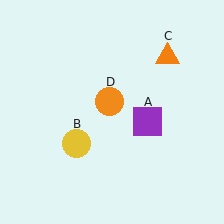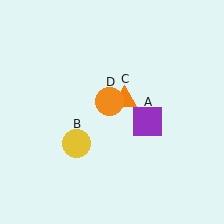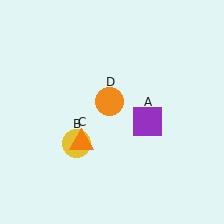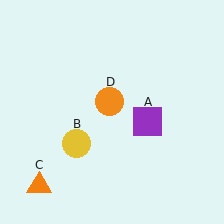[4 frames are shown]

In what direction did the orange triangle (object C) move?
The orange triangle (object C) moved down and to the left.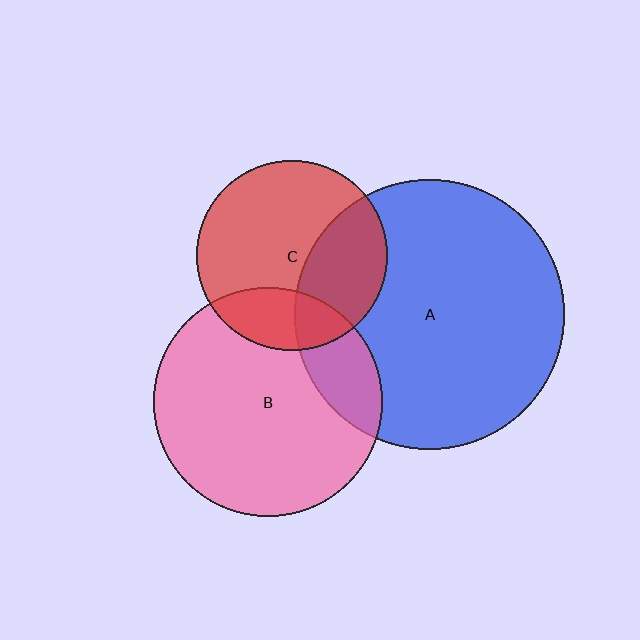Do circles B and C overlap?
Yes.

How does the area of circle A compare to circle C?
Approximately 2.0 times.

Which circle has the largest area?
Circle A (blue).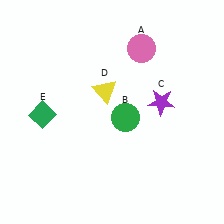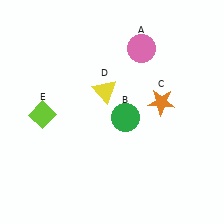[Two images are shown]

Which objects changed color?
C changed from purple to orange. E changed from green to lime.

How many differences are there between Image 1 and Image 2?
There are 2 differences between the two images.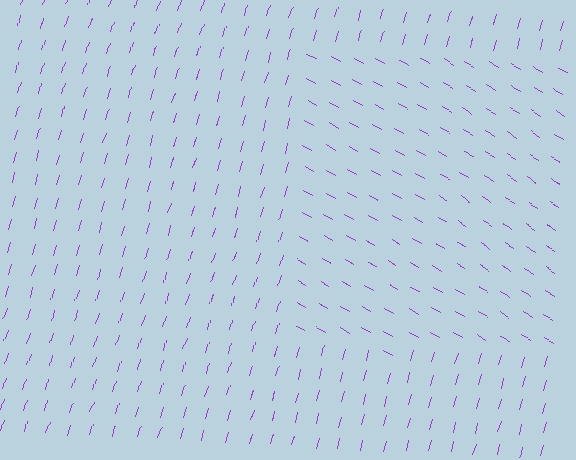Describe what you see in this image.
The image is filled with small purple line segments. A rectangle region in the image has lines oriented differently from the surrounding lines, creating a visible texture boundary.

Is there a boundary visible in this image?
Yes, there is a texture boundary formed by a change in line orientation.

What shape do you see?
I see a rectangle.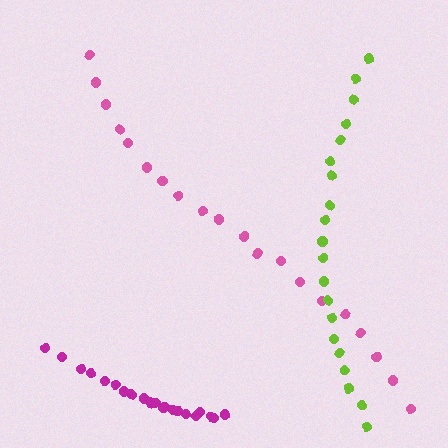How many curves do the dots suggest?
There are 3 distinct paths.